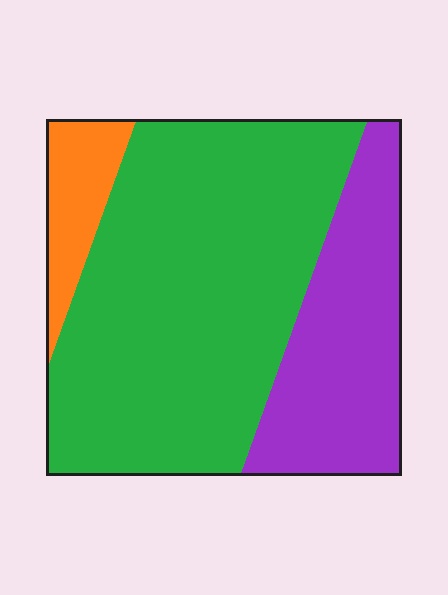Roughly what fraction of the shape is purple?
Purple covers 27% of the shape.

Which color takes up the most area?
Green, at roughly 65%.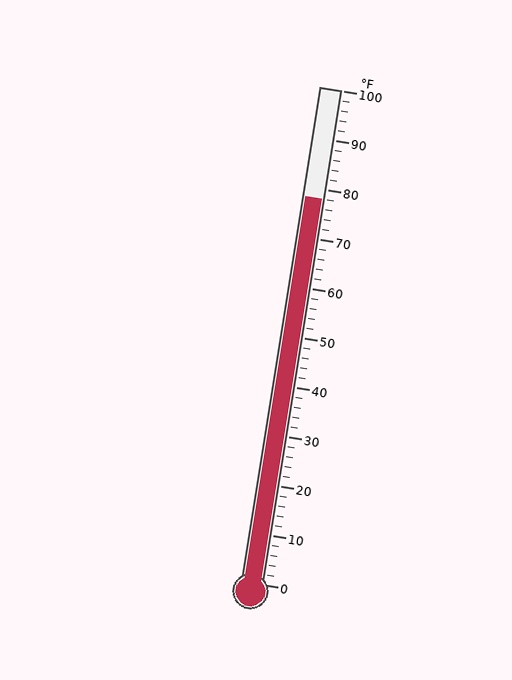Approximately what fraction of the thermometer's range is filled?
The thermometer is filled to approximately 80% of its range.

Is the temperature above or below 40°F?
The temperature is above 40°F.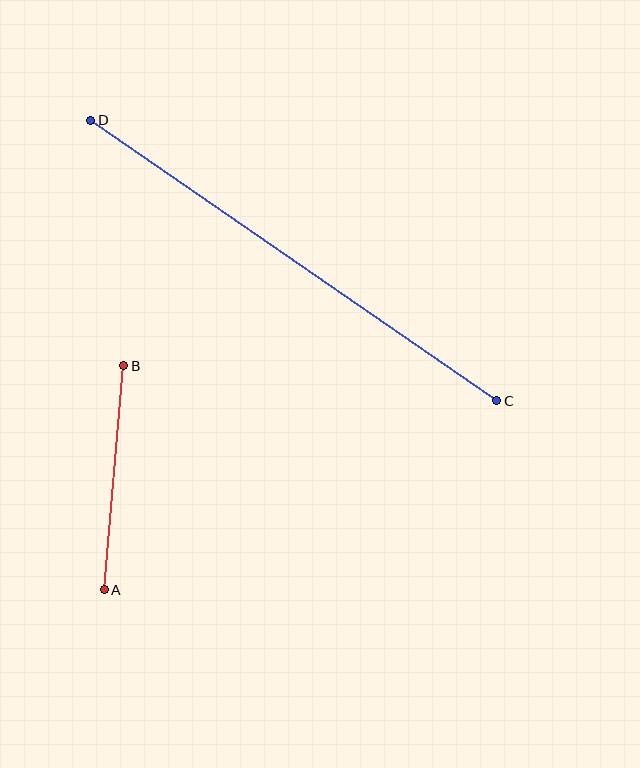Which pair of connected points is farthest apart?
Points C and D are farthest apart.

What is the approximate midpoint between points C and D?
The midpoint is at approximately (294, 261) pixels.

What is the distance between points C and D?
The distance is approximately 493 pixels.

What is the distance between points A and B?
The distance is approximately 225 pixels.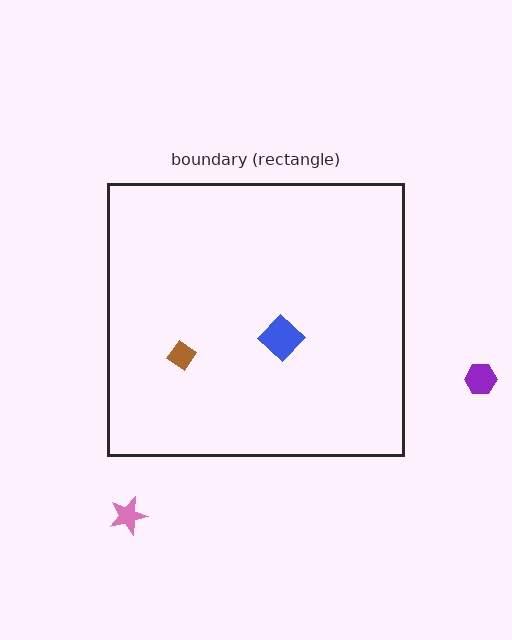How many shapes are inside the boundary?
2 inside, 2 outside.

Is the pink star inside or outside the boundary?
Outside.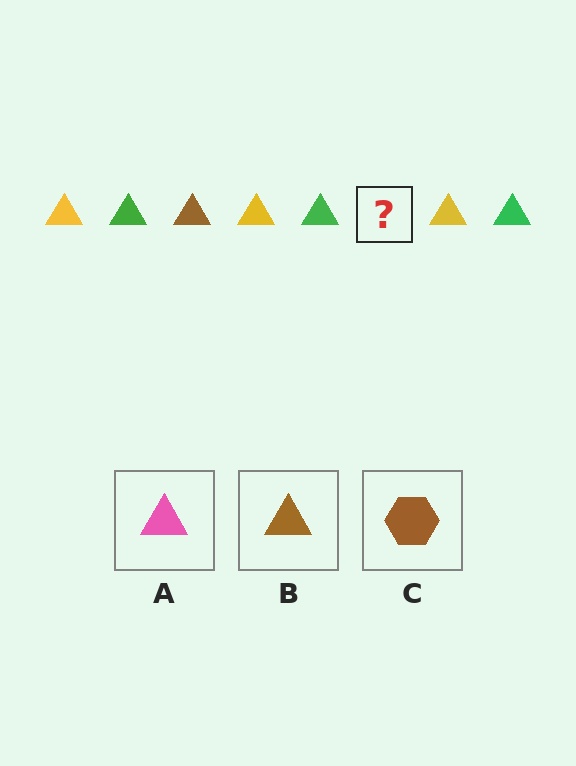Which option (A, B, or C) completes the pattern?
B.